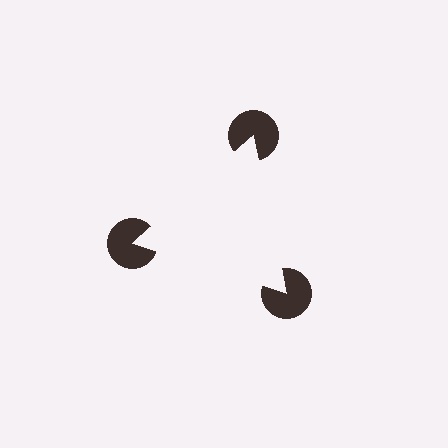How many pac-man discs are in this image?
There are 3 — one at each vertex of the illusory triangle.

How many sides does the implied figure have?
3 sides.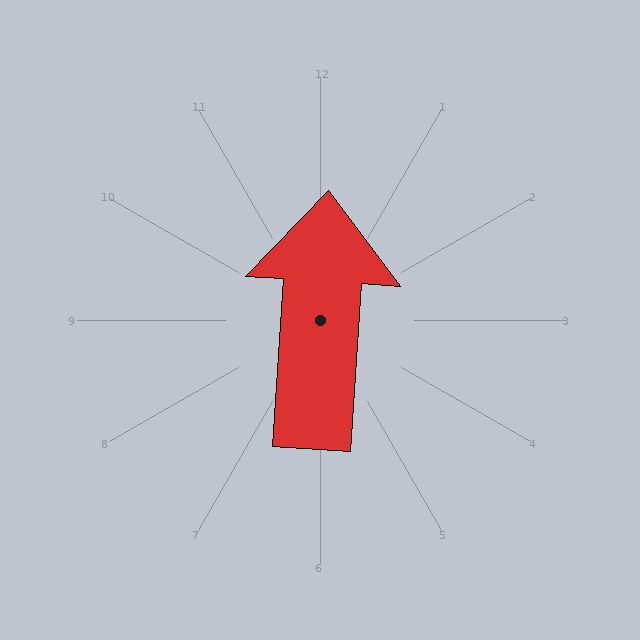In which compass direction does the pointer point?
North.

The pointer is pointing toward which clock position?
Roughly 12 o'clock.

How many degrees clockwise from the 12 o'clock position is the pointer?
Approximately 4 degrees.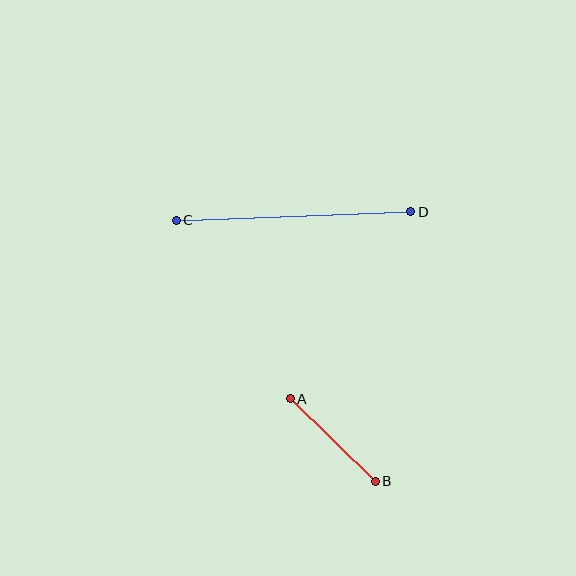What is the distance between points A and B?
The distance is approximately 118 pixels.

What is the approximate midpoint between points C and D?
The midpoint is at approximately (293, 216) pixels.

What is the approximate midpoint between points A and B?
The midpoint is at approximately (333, 440) pixels.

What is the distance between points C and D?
The distance is approximately 235 pixels.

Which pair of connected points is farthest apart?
Points C and D are farthest apart.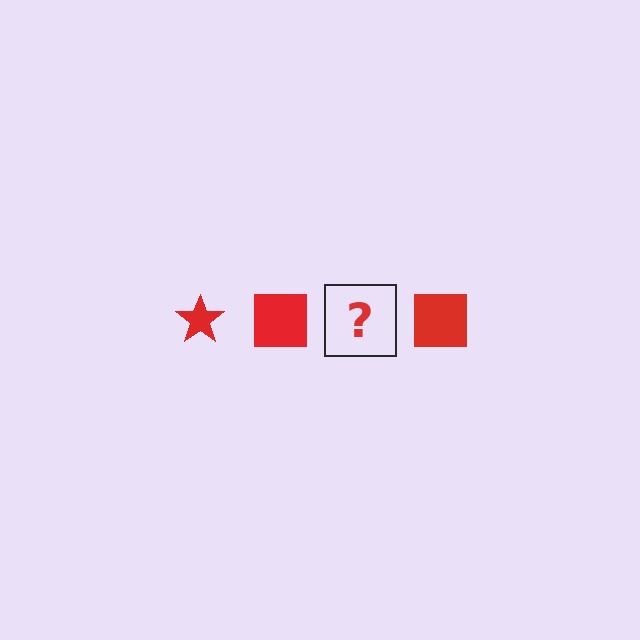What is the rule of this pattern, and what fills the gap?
The rule is that the pattern cycles through star, square shapes in red. The gap should be filled with a red star.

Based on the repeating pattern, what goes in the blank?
The blank should be a red star.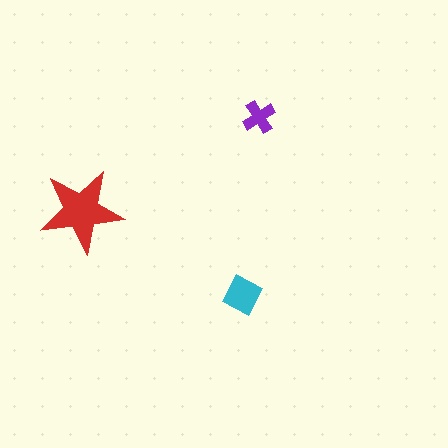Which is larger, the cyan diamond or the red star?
The red star.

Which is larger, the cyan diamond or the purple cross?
The cyan diamond.